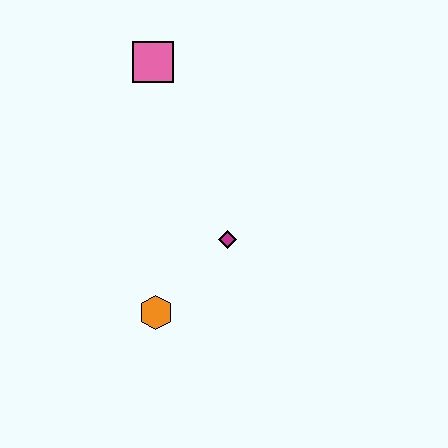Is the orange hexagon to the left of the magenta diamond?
Yes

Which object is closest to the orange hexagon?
The magenta diamond is closest to the orange hexagon.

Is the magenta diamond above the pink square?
No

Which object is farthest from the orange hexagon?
The pink square is farthest from the orange hexagon.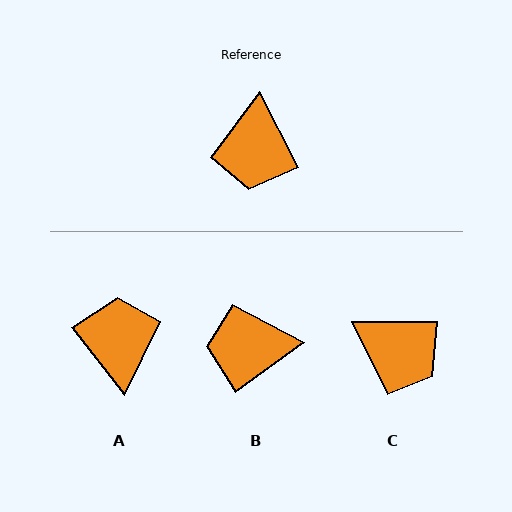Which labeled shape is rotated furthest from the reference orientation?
A, about 170 degrees away.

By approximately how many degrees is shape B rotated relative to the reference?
Approximately 81 degrees clockwise.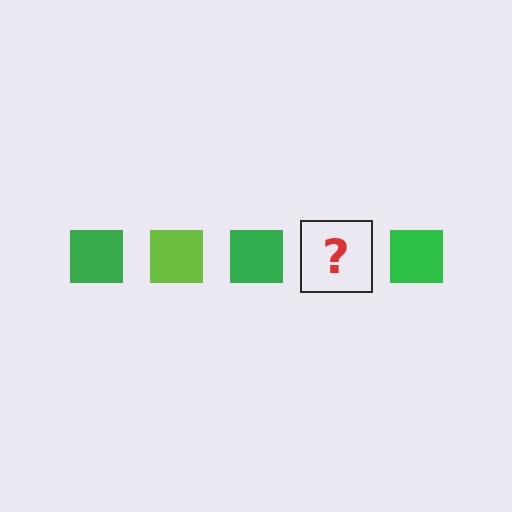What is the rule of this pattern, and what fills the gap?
The rule is that the pattern cycles through green, lime squares. The gap should be filled with a lime square.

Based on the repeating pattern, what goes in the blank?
The blank should be a lime square.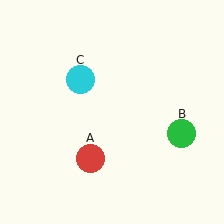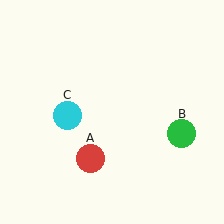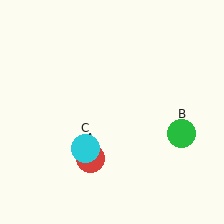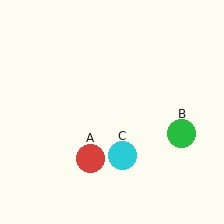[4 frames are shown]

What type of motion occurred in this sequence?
The cyan circle (object C) rotated counterclockwise around the center of the scene.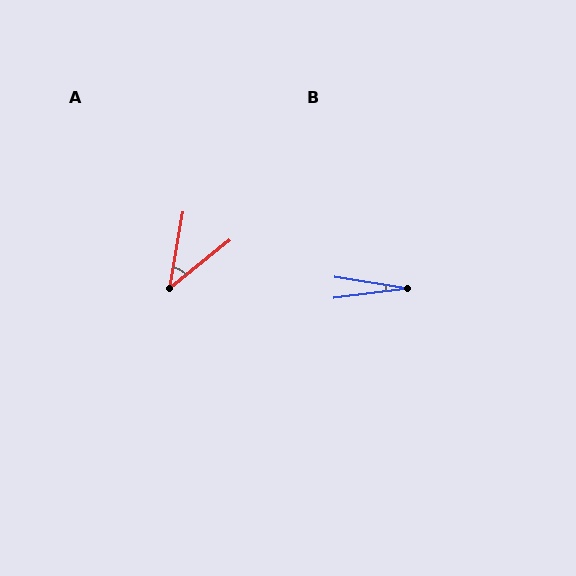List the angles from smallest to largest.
B (16°), A (41°).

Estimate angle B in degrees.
Approximately 16 degrees.